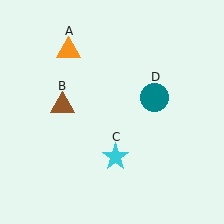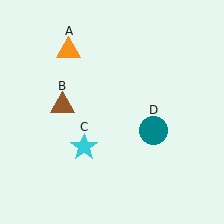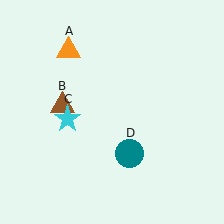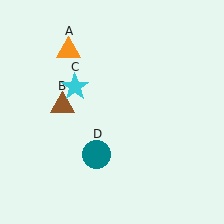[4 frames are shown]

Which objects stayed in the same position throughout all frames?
Orange triangle (object A) and brown triangle (object B) remained stationary.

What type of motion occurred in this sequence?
The cyan star (object C), teal circle (object D) rotated clockwise around the center of the scene.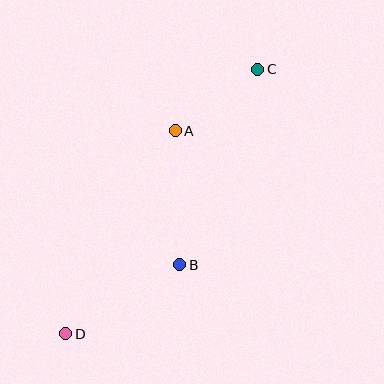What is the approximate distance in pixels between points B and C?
The distance between B and C is approximately 210 pixels.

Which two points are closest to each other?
Points A and C are closest to each other.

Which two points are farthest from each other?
Points C and D are farthest from each other.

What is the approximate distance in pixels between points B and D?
The distance between B and D is approximately 133 pixels.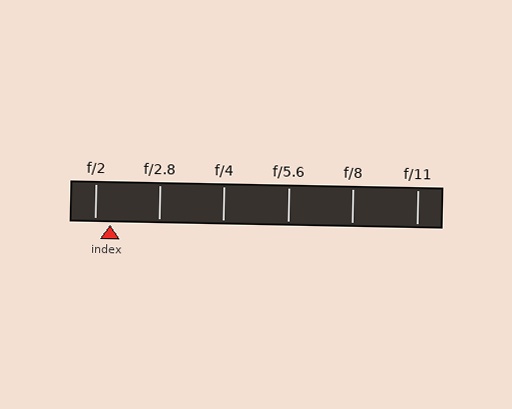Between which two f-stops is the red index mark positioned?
The index mark is between f/2 and f/2.8.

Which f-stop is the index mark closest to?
The index mark is closest to f/2.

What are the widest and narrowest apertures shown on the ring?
The widest aperture shown is f/2 and the narrowest is f/11.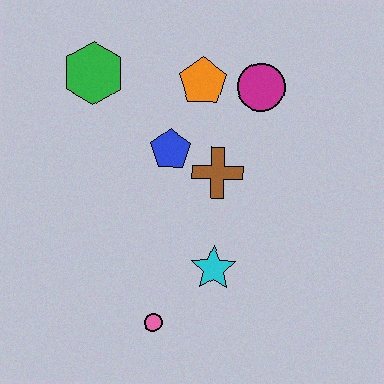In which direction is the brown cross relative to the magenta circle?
The brown cross is below the magenta circle.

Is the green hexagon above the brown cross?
Yes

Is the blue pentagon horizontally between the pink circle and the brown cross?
Yes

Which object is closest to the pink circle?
The cyan star is closest to the pink circle.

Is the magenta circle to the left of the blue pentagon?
No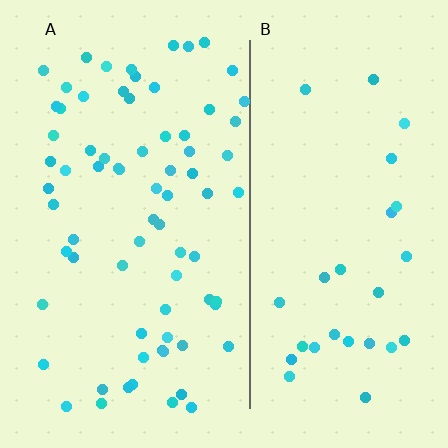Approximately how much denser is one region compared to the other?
Approximately 2.5× — region A over region B.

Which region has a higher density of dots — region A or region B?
A (the left).